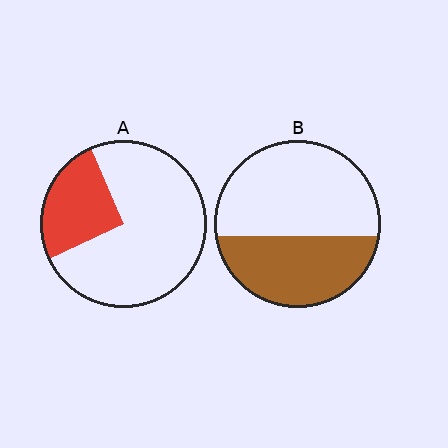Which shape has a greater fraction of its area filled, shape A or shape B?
Shape B.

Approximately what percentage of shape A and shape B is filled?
A is approximately 25% and B is approximately 40%.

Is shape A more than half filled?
No.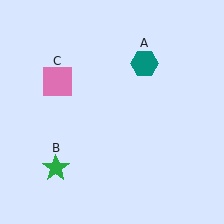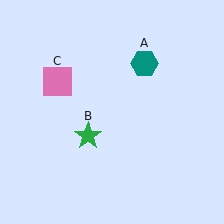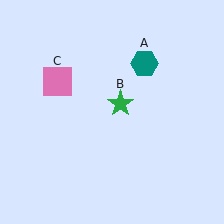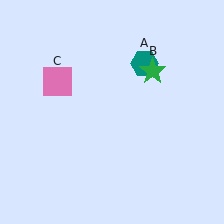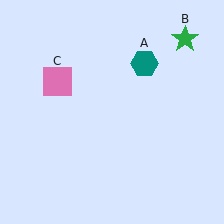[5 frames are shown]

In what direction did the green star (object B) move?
The green star (object B) moved up and to the right.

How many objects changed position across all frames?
1 object changed position: green star (object B).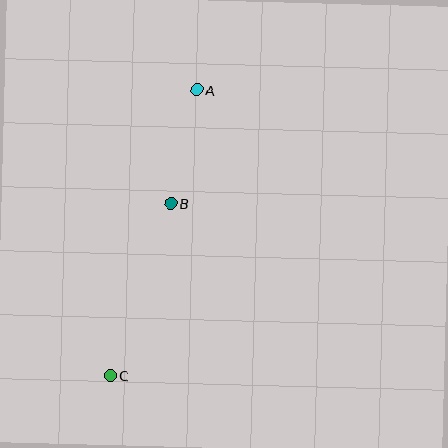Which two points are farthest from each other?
Points A and C are farthest from each other.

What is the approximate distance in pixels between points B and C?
The distance between B and C is approximately 183 pixels.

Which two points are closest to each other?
Points A and B are closest to each other.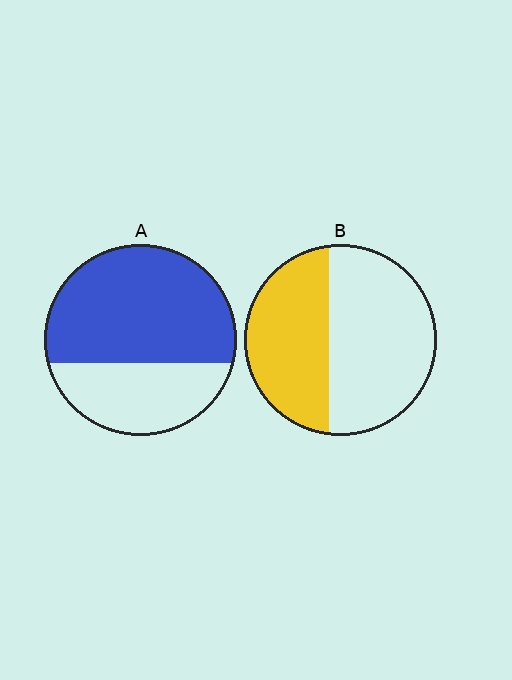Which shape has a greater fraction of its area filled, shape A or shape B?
Shape A.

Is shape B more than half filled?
No.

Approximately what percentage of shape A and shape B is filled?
A is approximately 65% and B is approximately 40%.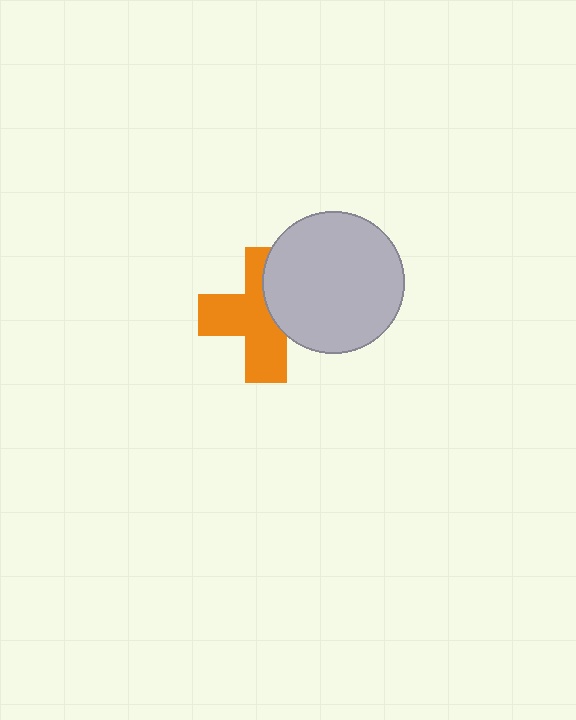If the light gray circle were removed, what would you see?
You would see the complete orange cross.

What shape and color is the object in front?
The object in front is a light gray circle.